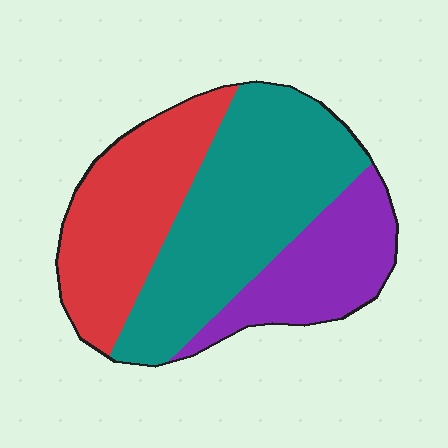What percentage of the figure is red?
Red takes up about one third (1/3) of the figure.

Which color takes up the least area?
Purple, at roughly 25%.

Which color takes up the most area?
Teal, at roughly 45%.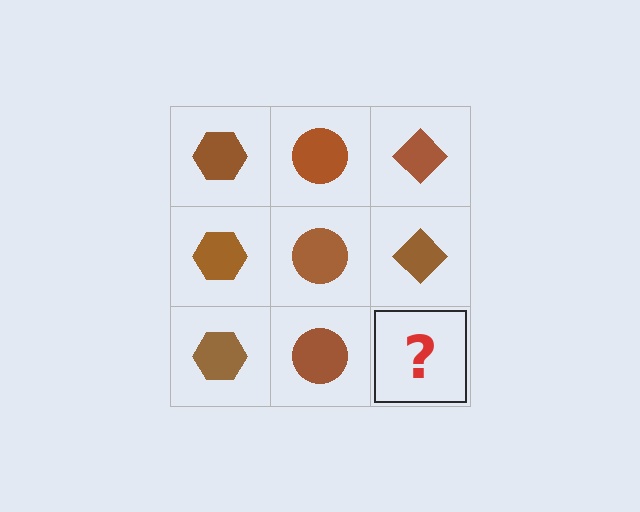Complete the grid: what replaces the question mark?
The question mark should be replaced with a brown diamond.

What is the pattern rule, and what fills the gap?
The rule is that each column has a consistent shape. The gap should be filled with a brown diamond.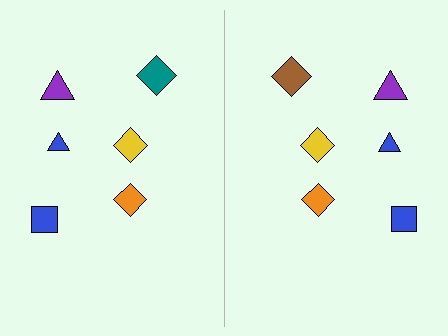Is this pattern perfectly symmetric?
No, the pattern is not perfectly symmetric. The brown diamond on the right side breaks the symmetry — its mirror counterpart is teal.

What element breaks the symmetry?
The brown diamond on the right side breaks the symmetry — its mirror counterpart is teal.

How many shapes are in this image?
There are 12 shapes in this image.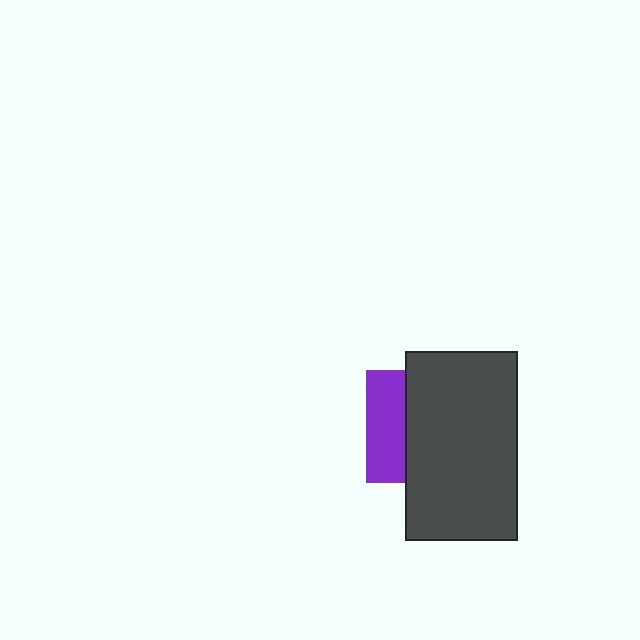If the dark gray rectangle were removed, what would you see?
You would see the complete purple square.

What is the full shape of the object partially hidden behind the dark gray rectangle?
The partially hidden object is a purple square.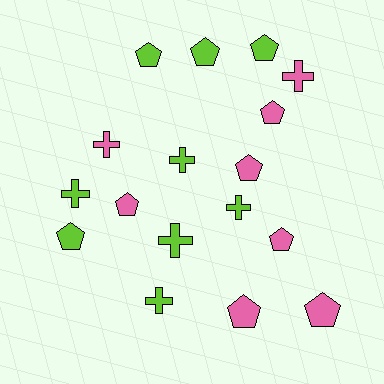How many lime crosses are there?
There are 5 lime crosses.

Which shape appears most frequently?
Pentagon, with 10 objects.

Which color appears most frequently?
Lime, with 9 objects.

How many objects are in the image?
There are 17 objects.